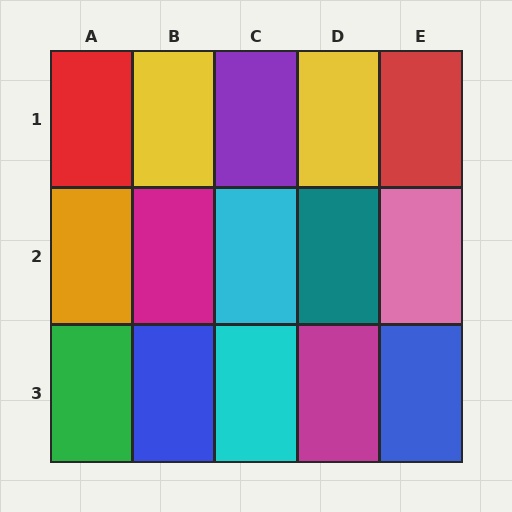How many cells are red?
2 cells are red.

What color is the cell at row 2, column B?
Magenta.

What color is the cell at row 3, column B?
Blue.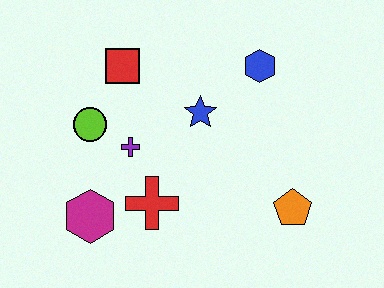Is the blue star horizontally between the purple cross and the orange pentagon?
Yes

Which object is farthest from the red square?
The orange pentagon is farthest from the red square.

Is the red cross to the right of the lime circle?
Yes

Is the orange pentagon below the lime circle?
Yes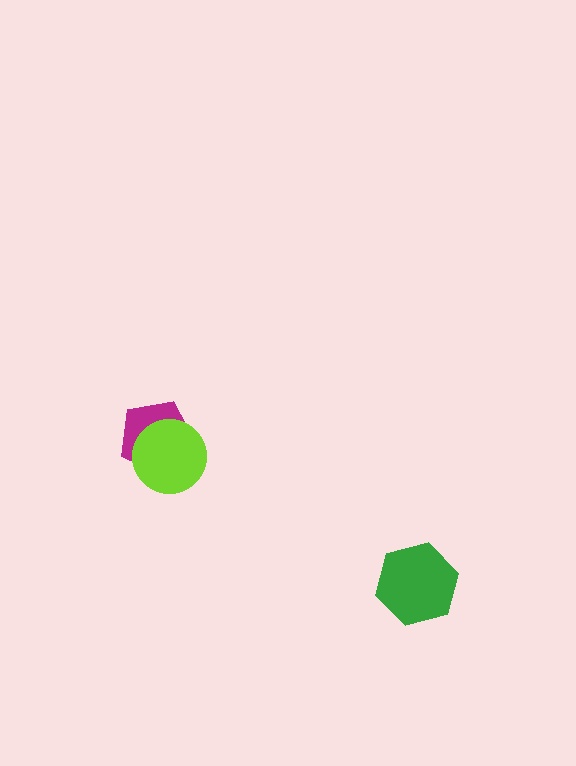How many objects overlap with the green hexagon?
0 objects overlap with the green hexagon.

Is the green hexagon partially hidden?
No, no other shape covers it.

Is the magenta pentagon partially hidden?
Yes, it is partially covered by another shape.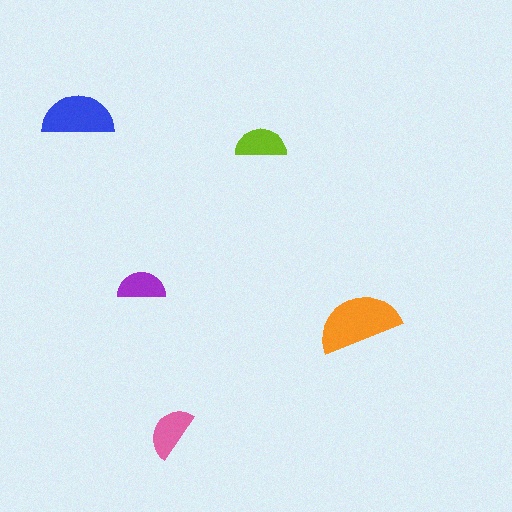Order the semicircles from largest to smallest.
the orange one, the blue one, the pink one, the lime one, the purple one.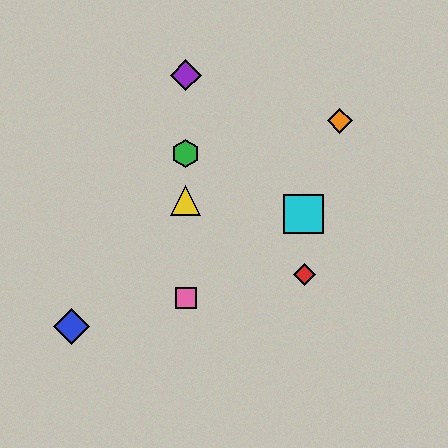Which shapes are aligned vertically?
The green hexagon, the yellow triangle, the purple diamond, the pink square are aligned vertically.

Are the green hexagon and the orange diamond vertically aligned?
No, the green hexagon is at x≈186 and the orange diamond is at x≈340.